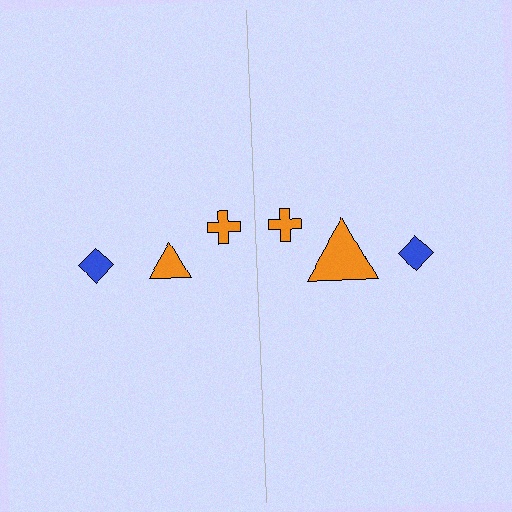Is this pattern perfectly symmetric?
No, the pattern is not perfectly symmetric. The orange triangle on the right side has a different size than its mirror counterpart.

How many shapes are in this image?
There are 6 shapes in this image.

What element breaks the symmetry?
The orange triangle on the right side has a different size than its mirror counterpart.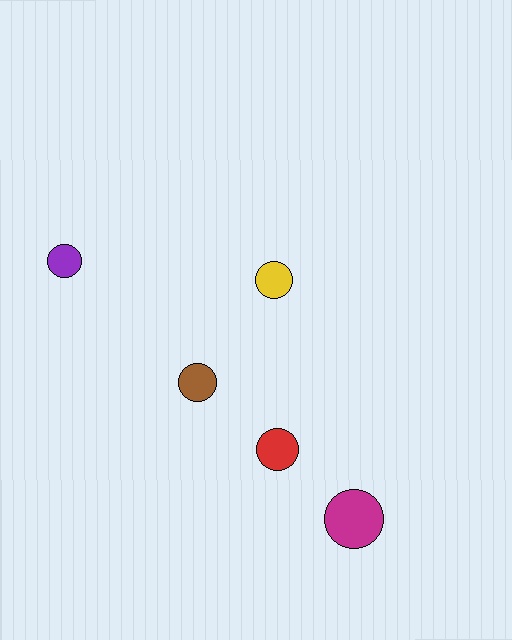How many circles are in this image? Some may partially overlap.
There are 5 circles.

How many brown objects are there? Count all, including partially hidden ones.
There is 1 brown object.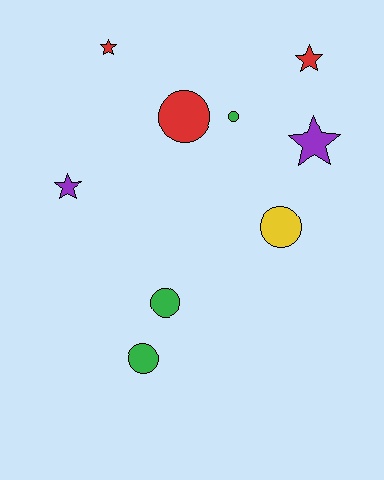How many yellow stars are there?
There are no yellow stars.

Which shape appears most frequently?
Circle, with 5 objects.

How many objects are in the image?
There are 9 objects.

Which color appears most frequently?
Red, with 3 objects.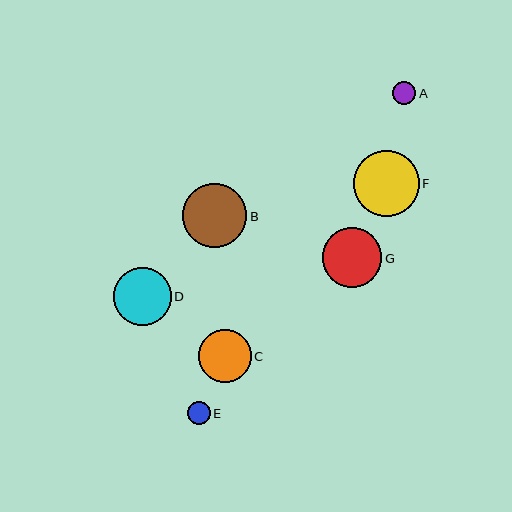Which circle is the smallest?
Circle E is the smallest with a size of approximately 23 pixels.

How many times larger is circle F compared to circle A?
Circle F is approximately 2.9 times the size of circle A.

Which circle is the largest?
Circle F is the largest with a size of approximately 66 pixels.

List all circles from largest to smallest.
From largest to smallest: F, B, G, D, C, A, E.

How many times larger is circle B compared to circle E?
Circle B is approximately 2.8 times the size of circle E.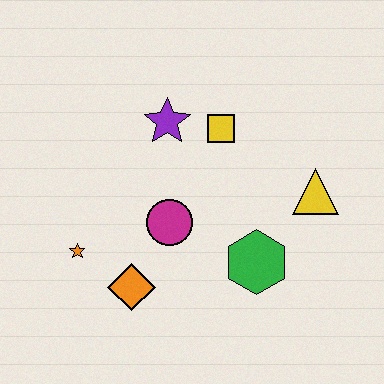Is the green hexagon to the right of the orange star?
Yes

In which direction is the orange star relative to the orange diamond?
The orange star is to the left of the orange diamond.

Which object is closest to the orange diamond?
The orange star is closest to the orange diamond.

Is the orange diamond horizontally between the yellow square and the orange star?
Yes